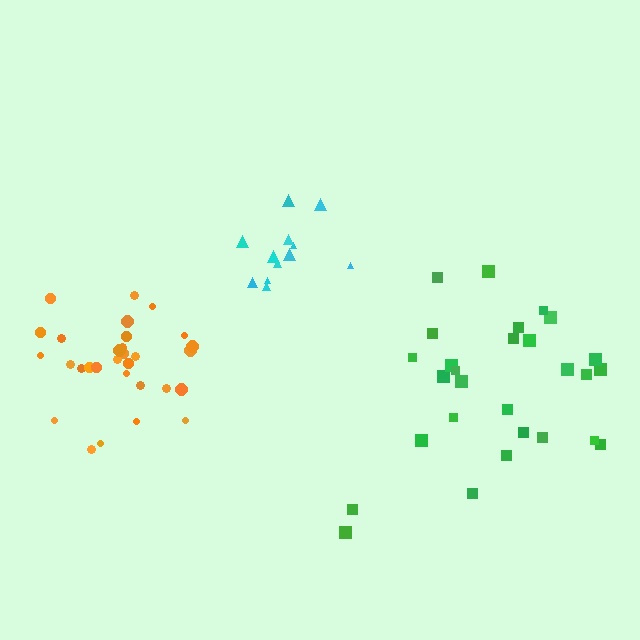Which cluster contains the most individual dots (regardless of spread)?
Orange (30).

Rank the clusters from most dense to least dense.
orange, cyan, green.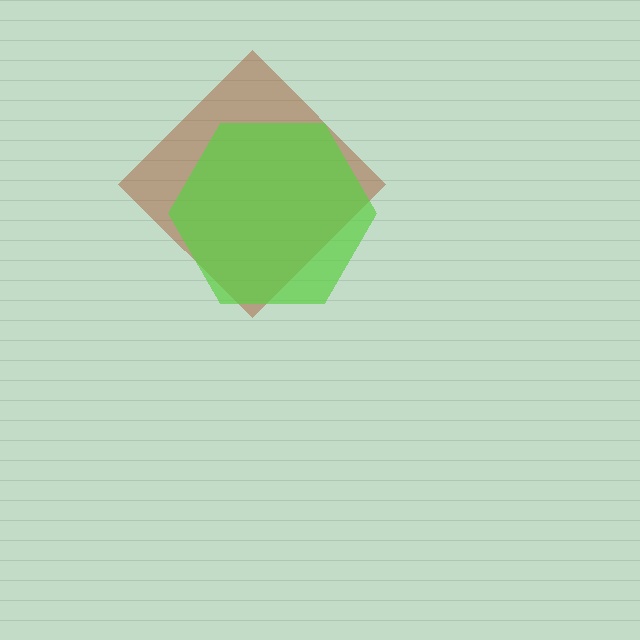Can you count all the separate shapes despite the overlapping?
Yes, there are 2 separate shapes.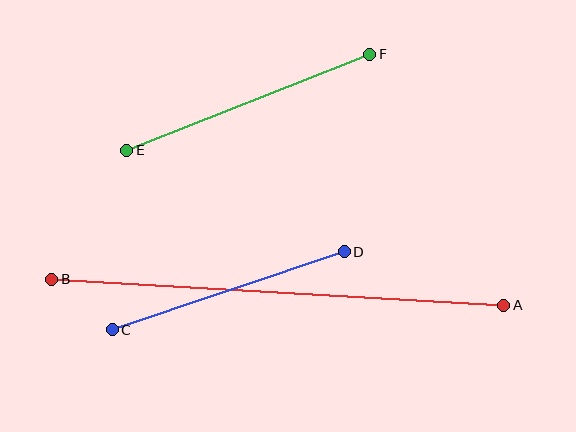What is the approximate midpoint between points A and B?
The midpoint is at approximately (278, 292) pixels.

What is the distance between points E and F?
The distance is approximately 262 pixels.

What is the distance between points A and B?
The distance is approximately 453 pixels.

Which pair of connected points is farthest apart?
Points A and B are farthest apart.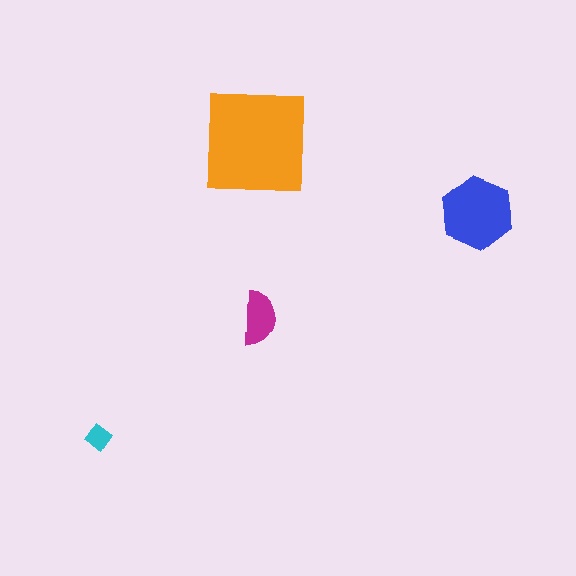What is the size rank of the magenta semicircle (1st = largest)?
3rd.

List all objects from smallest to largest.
The cyan diamond, the magenta semicircle, the blue hexagon, the orange square.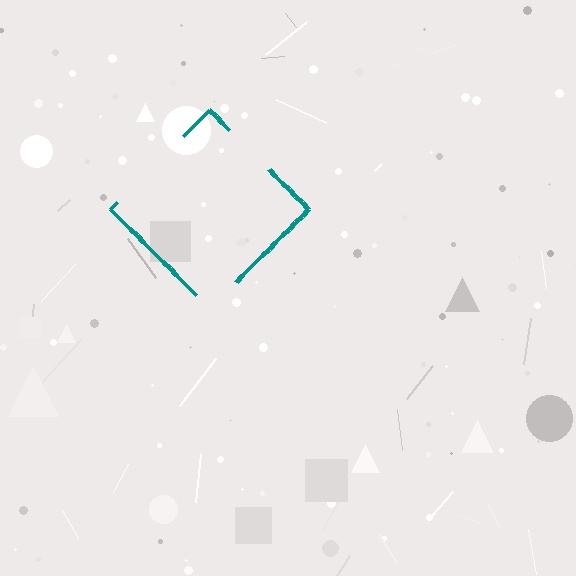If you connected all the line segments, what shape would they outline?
They would outline a diamond.